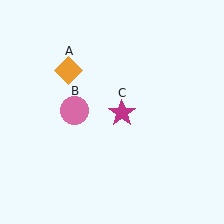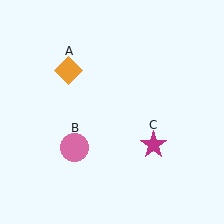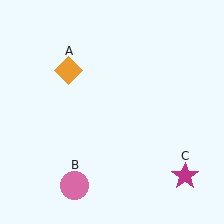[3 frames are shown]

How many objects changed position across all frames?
2 objects changed position: pink circle (object B), magenta star (object C).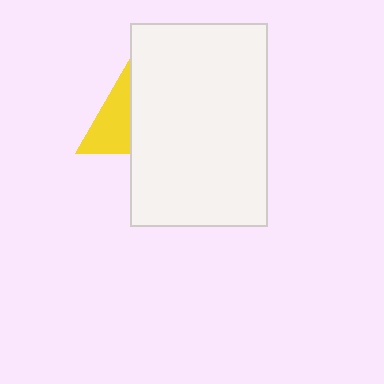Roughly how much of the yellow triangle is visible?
A small part of it is visible (roughly 45%).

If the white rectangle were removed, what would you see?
You would see the complete yellow triangle.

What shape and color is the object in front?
The object in front is a white rectangle.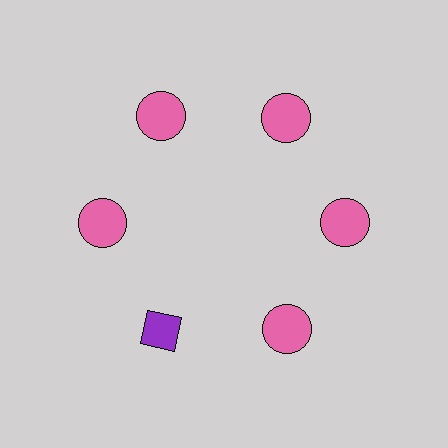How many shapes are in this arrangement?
There are 6 shapes arranged in a ring pattern.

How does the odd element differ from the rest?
It differs in both color (purple instead of pink) and shape (diamond instead of circle).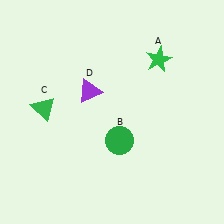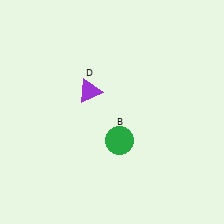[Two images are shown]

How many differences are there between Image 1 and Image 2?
There are 2 differences between the two images.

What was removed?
The green triangle (C), the green star (A) were removed in Image 2.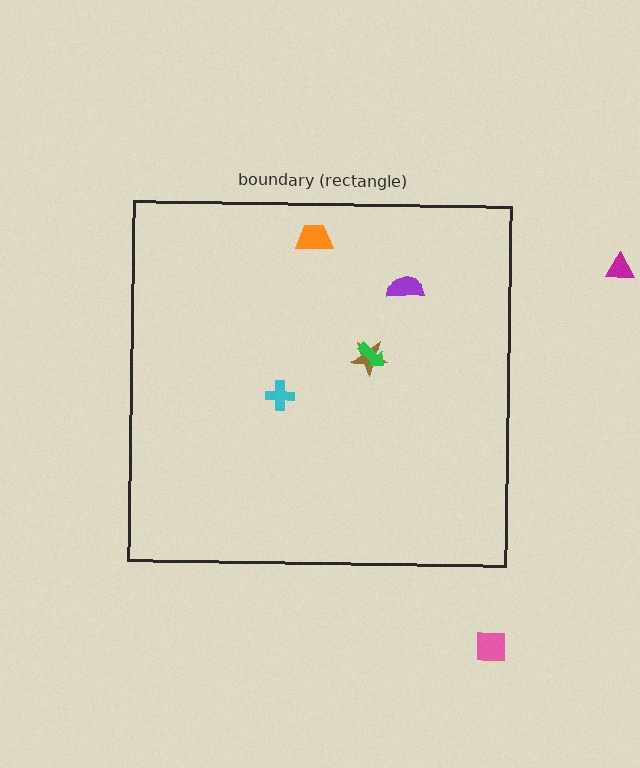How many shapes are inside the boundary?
5 inside, 2 outside.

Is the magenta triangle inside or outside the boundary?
Outside.